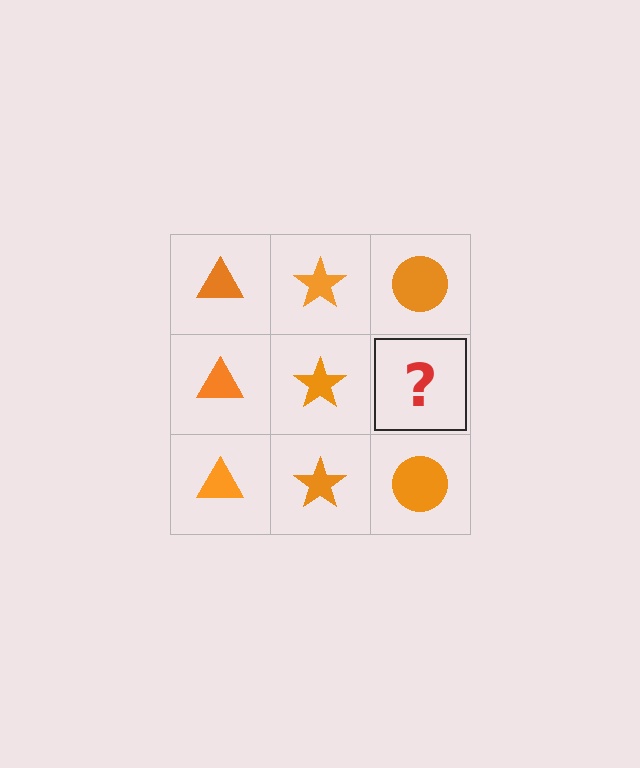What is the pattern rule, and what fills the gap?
The rule is that each column has a consistent shape. The gap should be filled with an orange circle.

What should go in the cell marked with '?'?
The missing cell should contain an orange circle.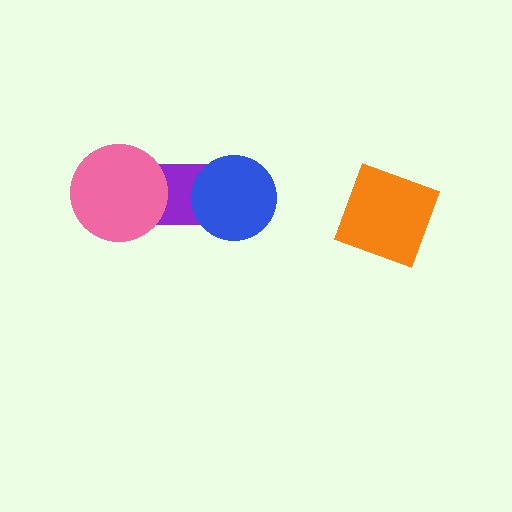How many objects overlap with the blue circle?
1 object overlaps with the blue circle.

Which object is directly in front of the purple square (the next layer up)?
The blue circle is directly in front of the purple square.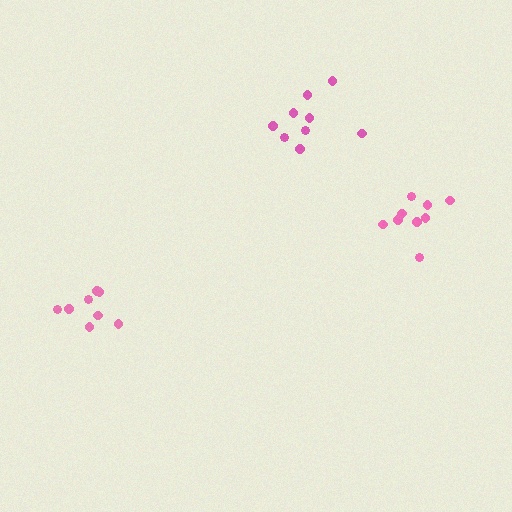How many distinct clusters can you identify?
There are 3 distinct clusters.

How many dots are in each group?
Group 1: 9 dots, Group 2: 8 dots, Group 3: 9 dots (26 total).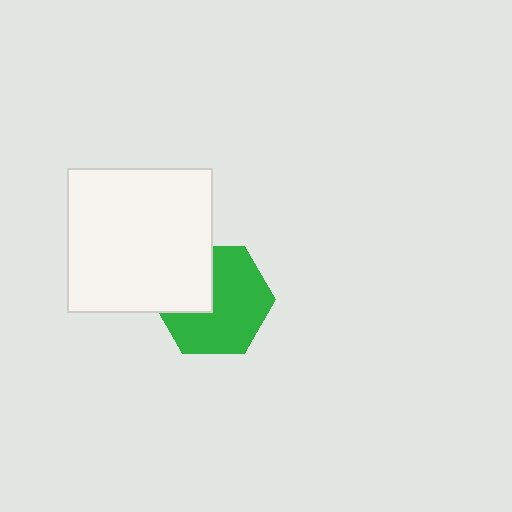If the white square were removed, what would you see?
You would see the complete green hexagon.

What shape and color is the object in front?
The object in front is a white square.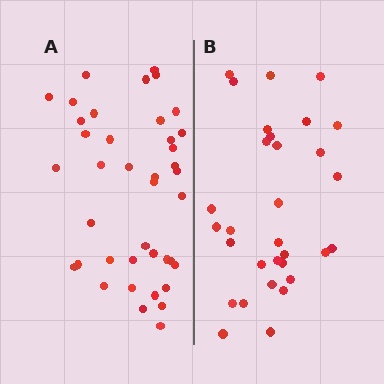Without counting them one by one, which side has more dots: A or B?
Region A (the left region) has more dots.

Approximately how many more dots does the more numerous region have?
Region A has roughly 8 or so more dots than region B.